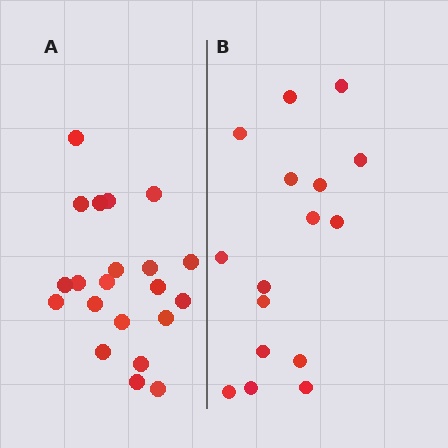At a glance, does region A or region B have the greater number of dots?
Region A (the left region) has more dots.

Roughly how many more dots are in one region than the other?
Region A has about 5 more dots than region B.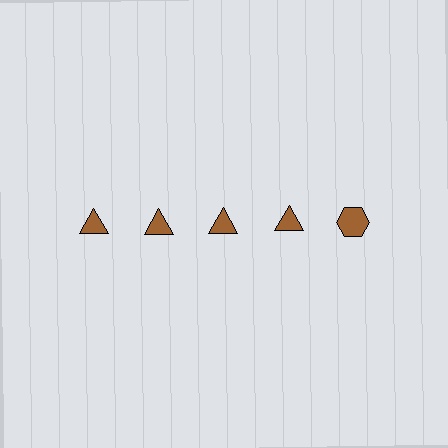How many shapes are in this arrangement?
There are 5 shapes arranged in a grid pattern.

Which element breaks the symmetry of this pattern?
The brown hexagon in the top row, rightmost column breaks the symmetry. All other shapes are brown triangles.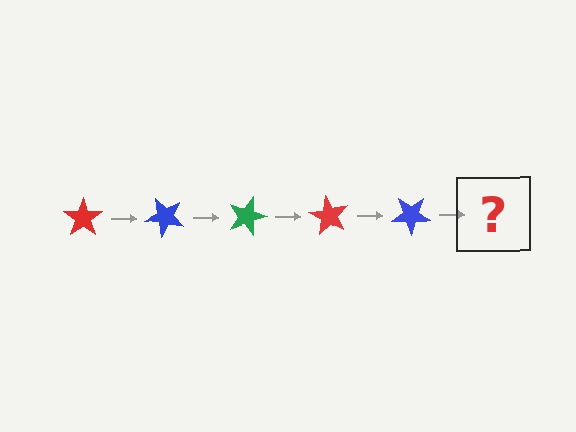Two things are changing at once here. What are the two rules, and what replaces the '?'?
The two rules are that it rotates 45 degrees each step and the color cycles through red, blue, and green. The '?' should be a green star, rotated 225 degrees from the start.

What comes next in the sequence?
The next element should be a green star, rotated 225 degrees from the start.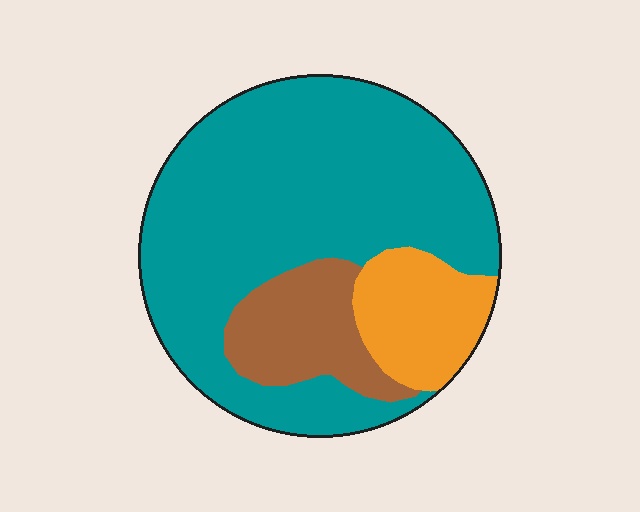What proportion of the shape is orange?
Orange covers 15% of the shape.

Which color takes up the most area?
Teal, at roughly 70%.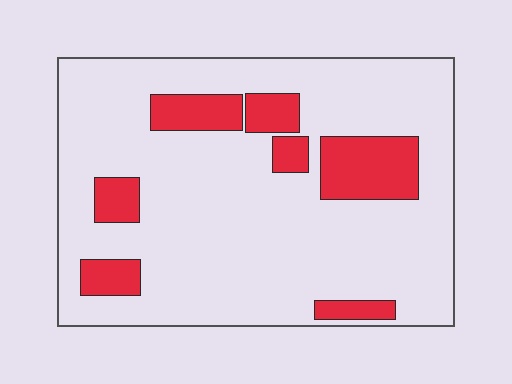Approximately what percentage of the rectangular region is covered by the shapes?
Approximately 20%.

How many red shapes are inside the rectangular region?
7.